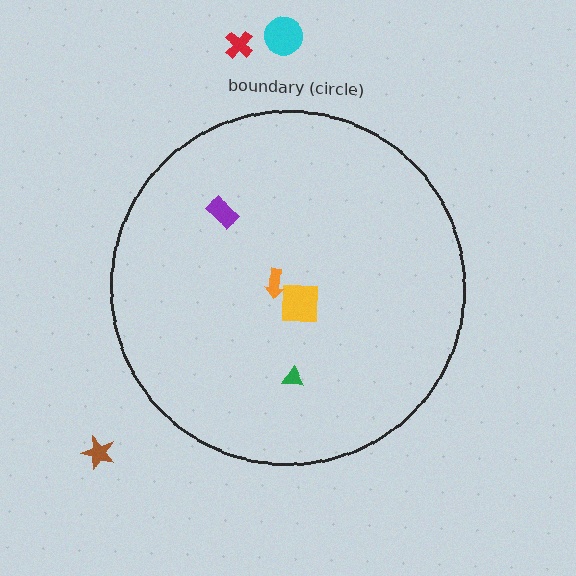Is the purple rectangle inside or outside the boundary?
Inside.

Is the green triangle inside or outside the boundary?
Inside.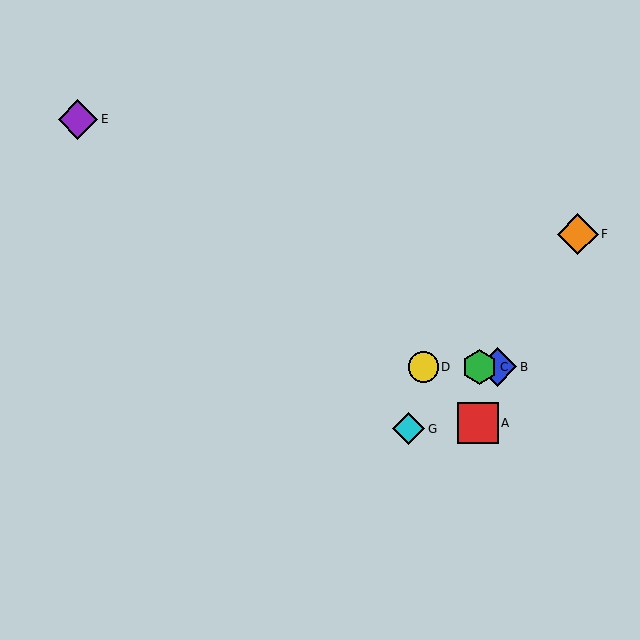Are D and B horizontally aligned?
Yes, both are at y≈367.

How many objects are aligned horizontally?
3 objects (B, C, D) are aligned horizontally.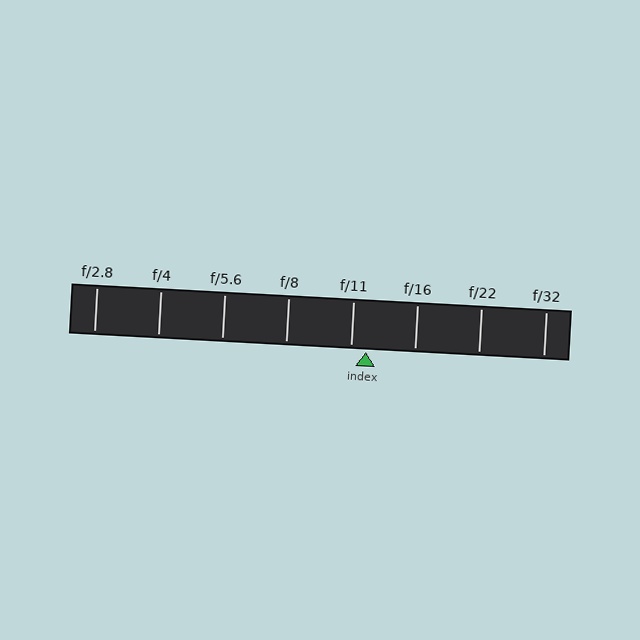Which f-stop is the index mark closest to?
The index mark is closest to f/11.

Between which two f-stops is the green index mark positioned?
The index mark is between f/11 and f/16.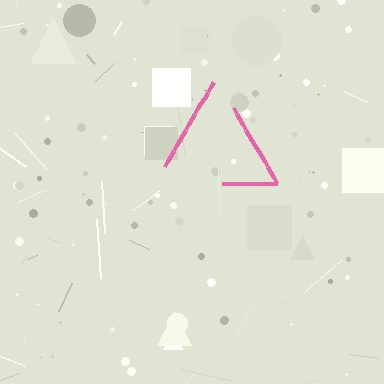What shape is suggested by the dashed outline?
The dashed outline suggests a triangle.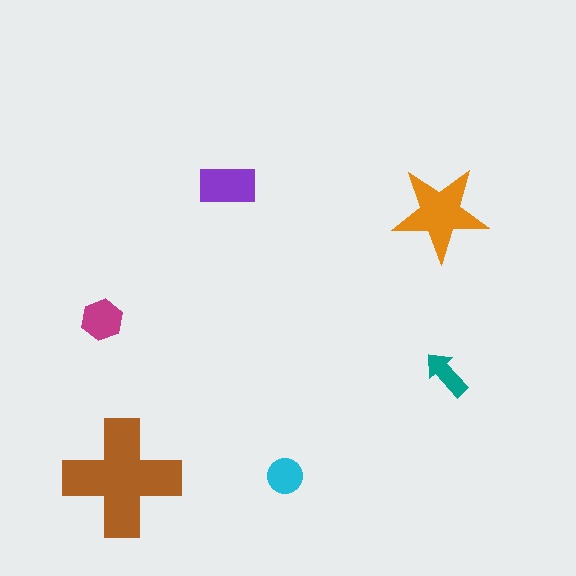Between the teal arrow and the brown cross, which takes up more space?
The brown cross.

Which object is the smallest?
The teal arrow.